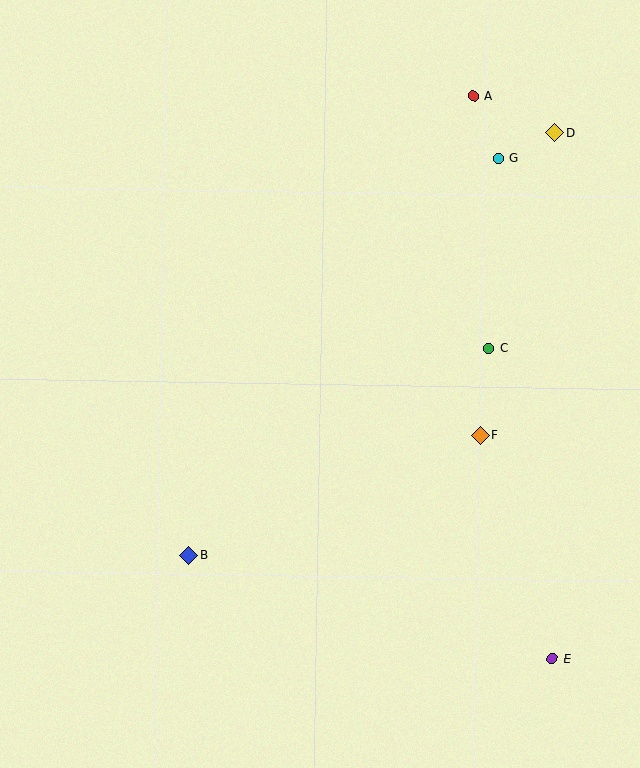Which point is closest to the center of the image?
Point F at (481, 435) is closest to the center.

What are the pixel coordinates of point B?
Point B is at (189, 555).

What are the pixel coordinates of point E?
Point E is at (552, 659).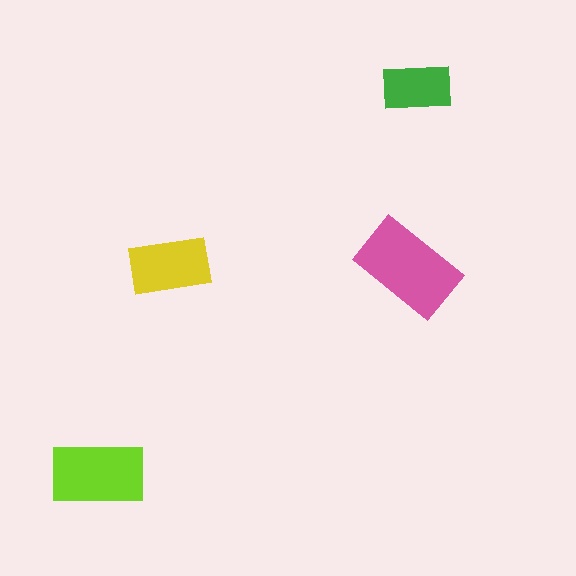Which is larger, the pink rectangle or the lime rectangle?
The pink one.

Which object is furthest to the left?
The lime rectangle is leftmost.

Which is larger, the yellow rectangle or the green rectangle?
The yellow one.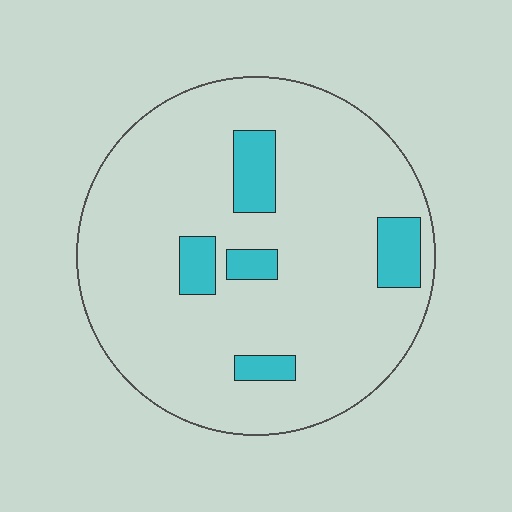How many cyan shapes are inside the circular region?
5.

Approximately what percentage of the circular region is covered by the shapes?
Approximately 10%.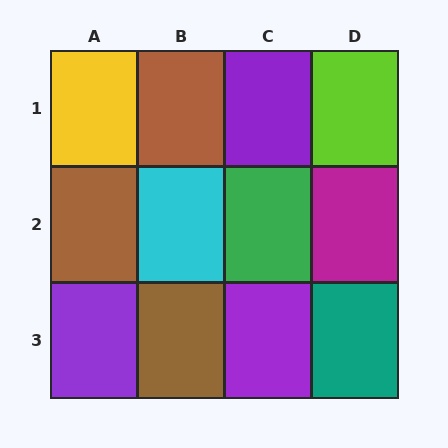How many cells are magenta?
1 cell is magenta.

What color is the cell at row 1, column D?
Lime.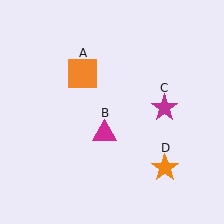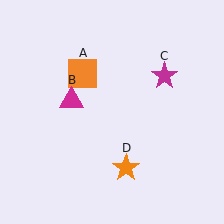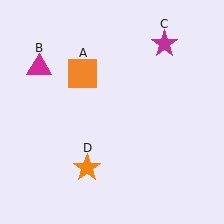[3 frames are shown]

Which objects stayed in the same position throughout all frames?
Orange square (object A) remained stationary.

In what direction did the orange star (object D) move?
The orange star (object D) moved left.